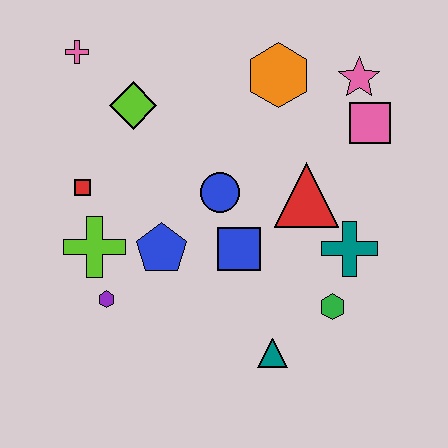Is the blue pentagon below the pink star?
Yes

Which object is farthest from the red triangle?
The pink cross is farthest from the red triangle.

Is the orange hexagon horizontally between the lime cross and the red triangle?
Yes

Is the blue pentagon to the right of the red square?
Yes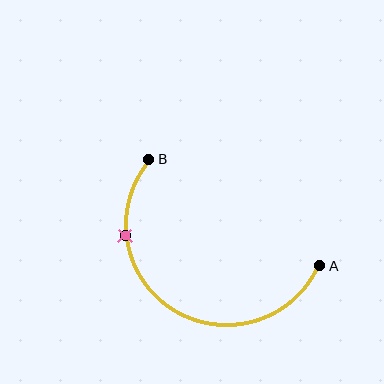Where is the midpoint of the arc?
The arc midpoint is the point on the curve farthest from the straight line joining A and B. It sits below that line.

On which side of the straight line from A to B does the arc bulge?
The arc bulges below the straight line connecting A and B.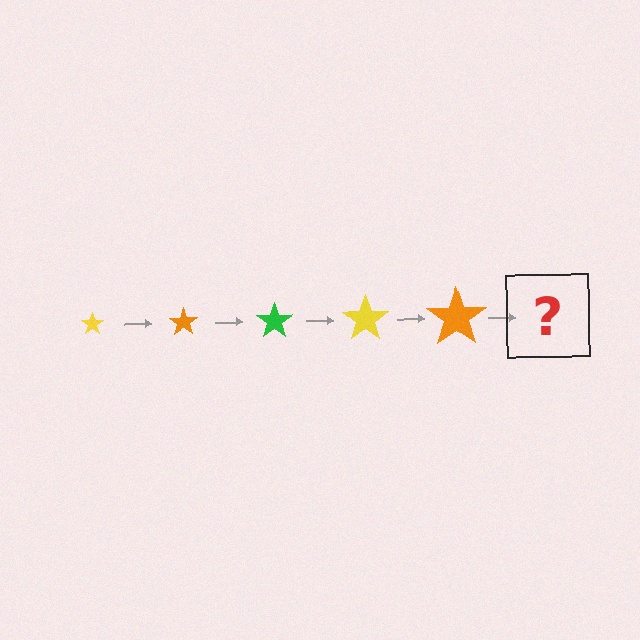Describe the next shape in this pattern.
It should be a green star, larger than the previous one.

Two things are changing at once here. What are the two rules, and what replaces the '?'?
The two rules are that the star grows larger each step and the color cycles through yellow, orange, and green. The '?' should be a green star, larger than the previous one.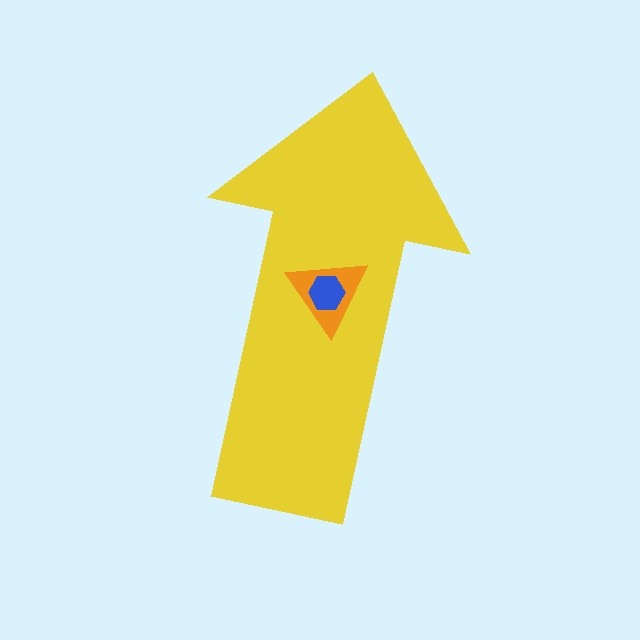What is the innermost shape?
The blue hexagon.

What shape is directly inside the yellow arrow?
The orange triangle.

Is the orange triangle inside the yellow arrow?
Yes.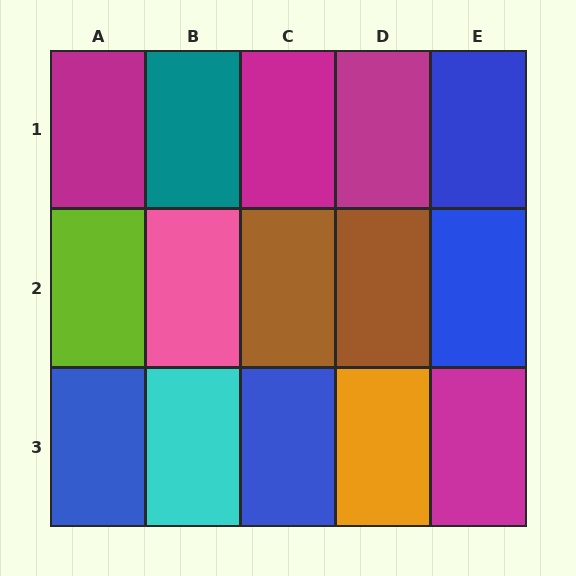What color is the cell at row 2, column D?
Brown.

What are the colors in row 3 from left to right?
Blue, cyan, blue, orange, magenta.